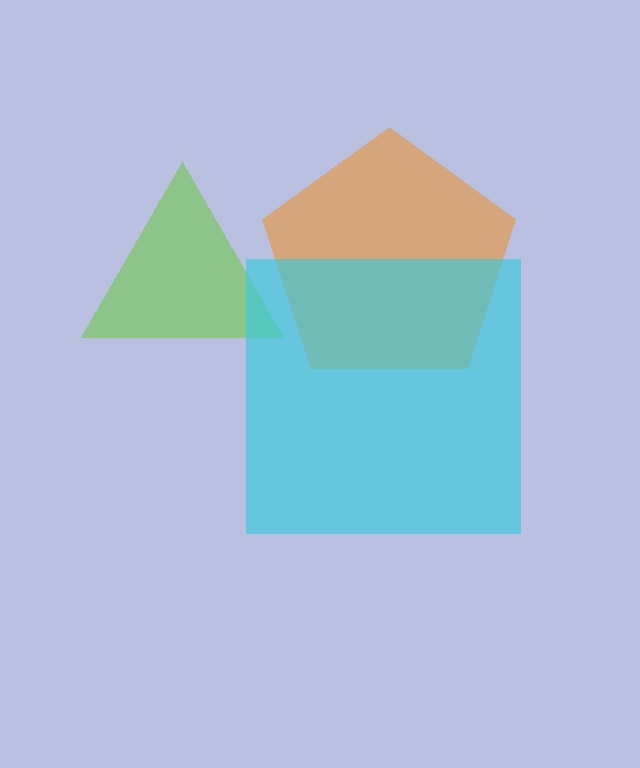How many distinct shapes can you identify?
There are 3 distinct shapes: an orange pentagon, a lime triangle, a cyan square.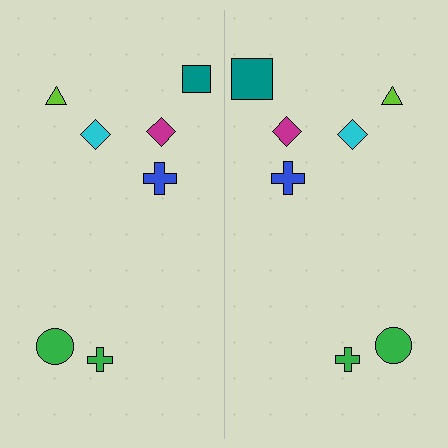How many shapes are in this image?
There are 14 shapes in this image.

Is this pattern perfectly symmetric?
No, the pattern is not perfectly symmetric. The teal square on the right side has a different size than its mirror counterpart.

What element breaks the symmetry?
The teal square on the right side has a different size than its mirror counterpart.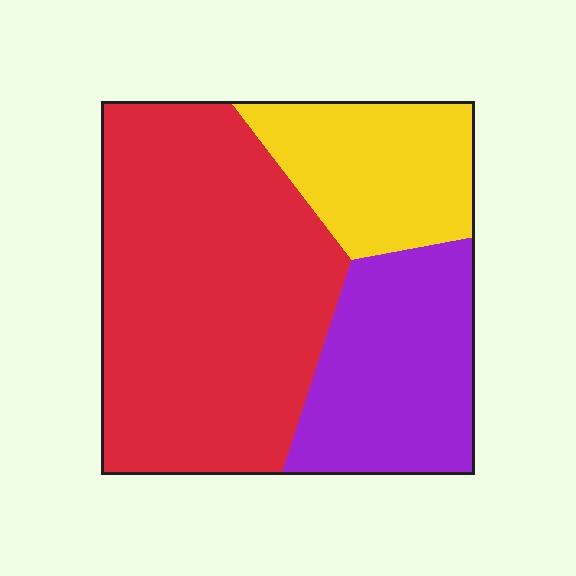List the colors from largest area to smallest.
From largest to smallest: red, purple, yellow.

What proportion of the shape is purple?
Purple covers roughly 25% of the shape.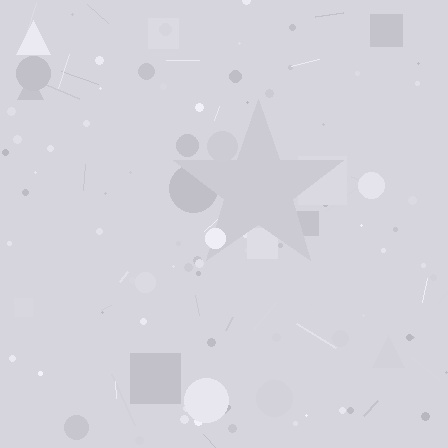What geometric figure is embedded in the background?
A star is embedded in the background.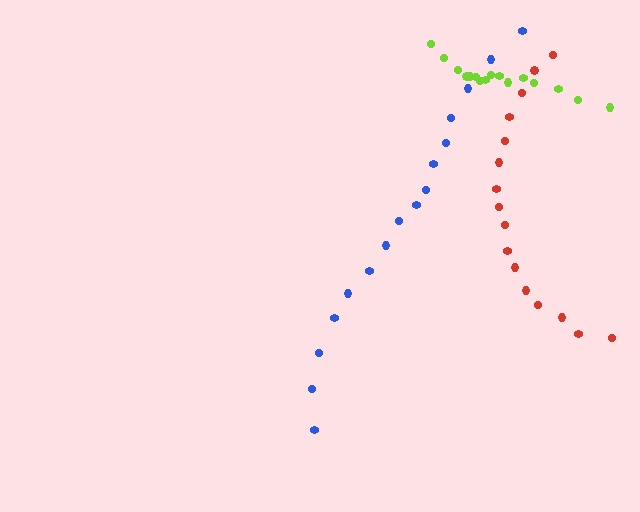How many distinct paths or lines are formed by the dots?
There are 3 distinct paths.